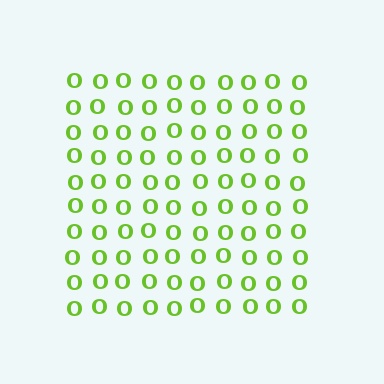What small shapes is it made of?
It is made of small letter O's.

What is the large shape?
The large shape is a square.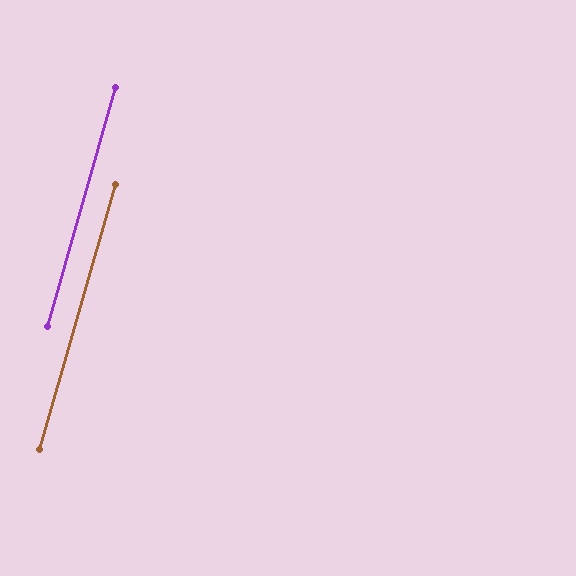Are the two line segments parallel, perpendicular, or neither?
Parallel — their directions differ by only 0.3°.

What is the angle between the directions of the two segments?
Approximately 0 degrees.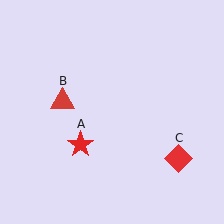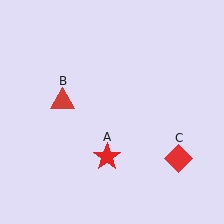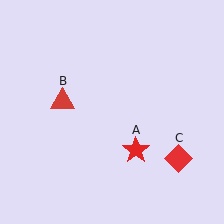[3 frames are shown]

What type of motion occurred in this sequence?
The red star (object A) rotated counterclockwise around the center of the scene.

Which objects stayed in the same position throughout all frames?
Red triangle (object B) and red diamond (object C) remained stationary.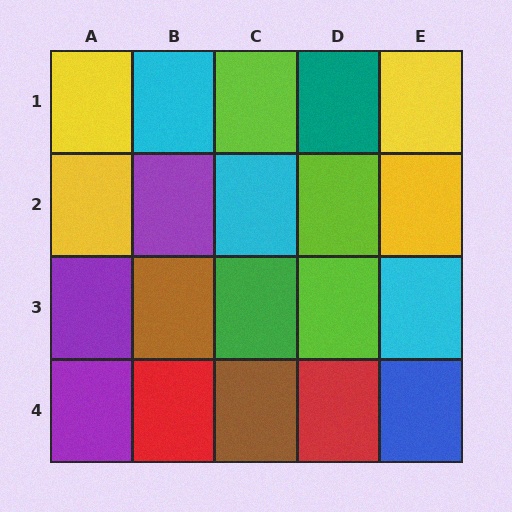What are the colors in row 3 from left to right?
Purple, brown, green, lime, cyan.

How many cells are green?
1 cell is green.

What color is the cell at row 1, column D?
Teal.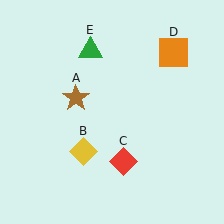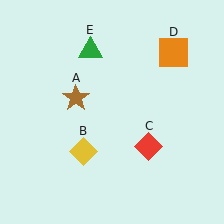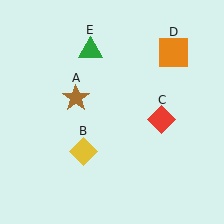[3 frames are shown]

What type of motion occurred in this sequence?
The red diamond (object C) rotated counterclockwise around the center of the scene.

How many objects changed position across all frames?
1 object changed position: red diamond (object C).